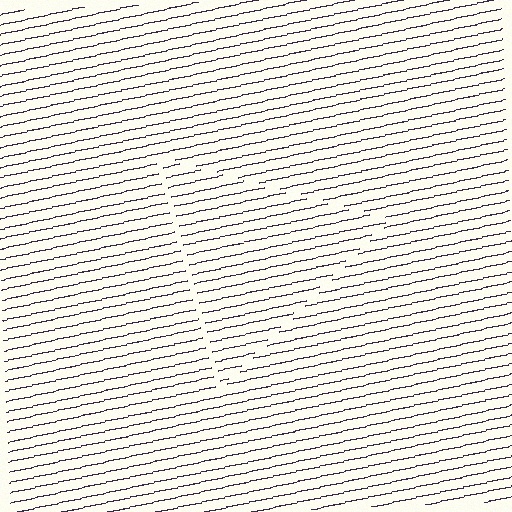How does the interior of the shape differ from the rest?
The interior of the shape contains the same grating, shifted by half a period — the contour is defined by the phase discontinuity where line-ends from the inner and outer gratings abut.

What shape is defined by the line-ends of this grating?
An illusory triangle. The interior of the shape contains the same grating, shifted by half a period — the contour is defined by the phase discontinuity where line-ends from the inner and outer gratings abut.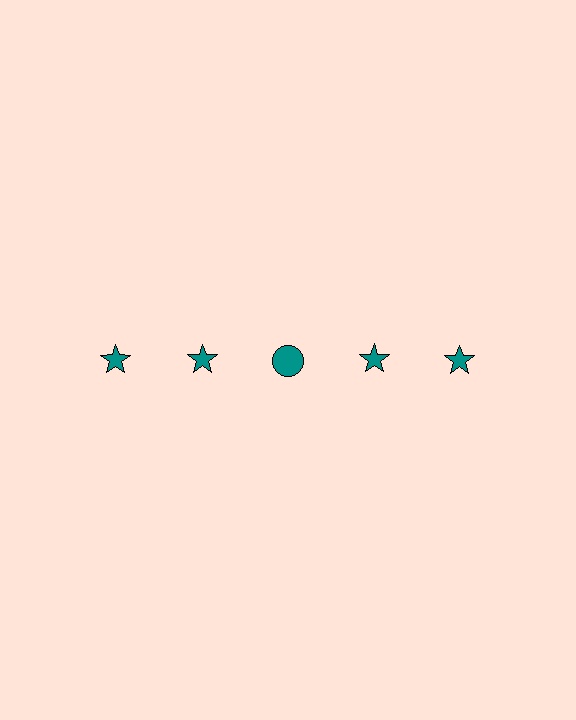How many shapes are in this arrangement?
There are 5 shapes arranged in a grid pattern.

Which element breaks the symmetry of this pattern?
The teal circle in the top row, center column breaks the symmetry. All other shapes are teal stars.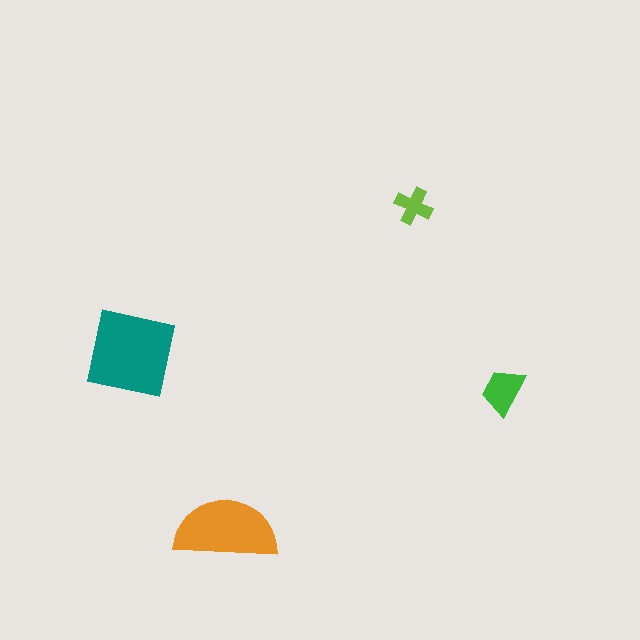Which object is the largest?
The teal square.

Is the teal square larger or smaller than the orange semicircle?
Larger.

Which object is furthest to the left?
The teal square is leftmost.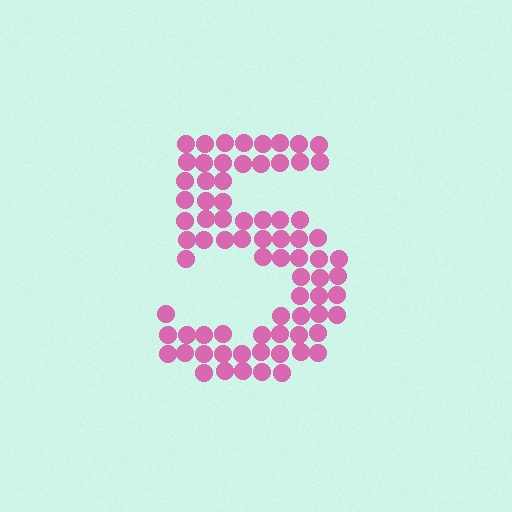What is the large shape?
The large shape is the digit 5.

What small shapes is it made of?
It is made of small circles.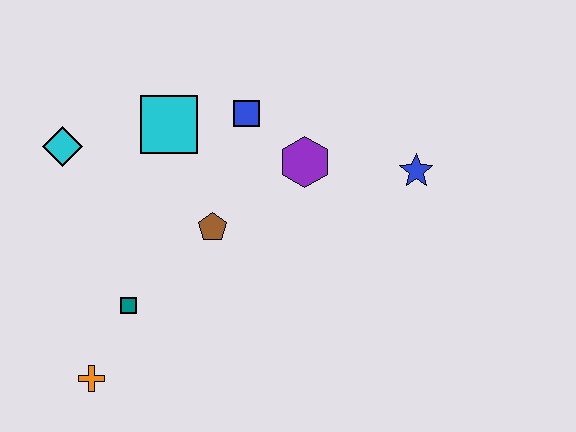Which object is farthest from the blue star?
The orange cross is farthest from the blue star.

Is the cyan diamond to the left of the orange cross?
Yes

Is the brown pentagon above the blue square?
No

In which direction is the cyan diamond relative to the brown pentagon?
The cyan diamond is to the left of the brown pentagon.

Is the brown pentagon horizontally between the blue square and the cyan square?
Yes